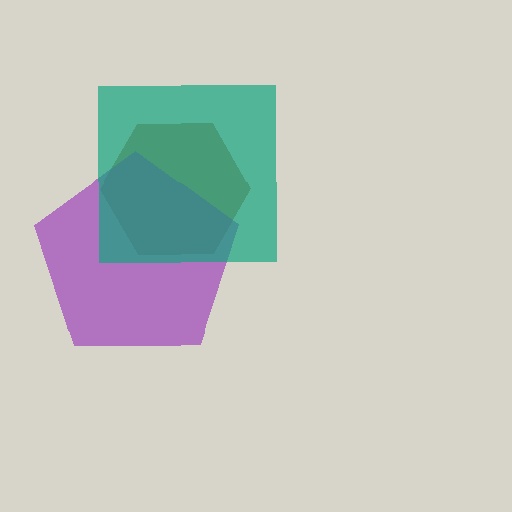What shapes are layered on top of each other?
The layered shapes are: a brown hexagon, a purple pentagon, a teal square.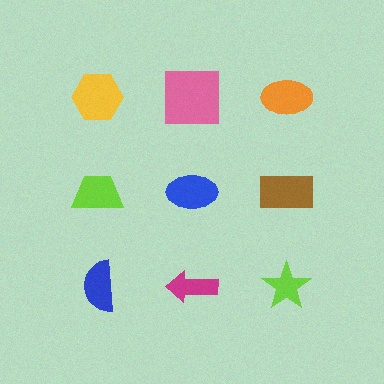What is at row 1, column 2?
A pink square.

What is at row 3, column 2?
A magenta arrow.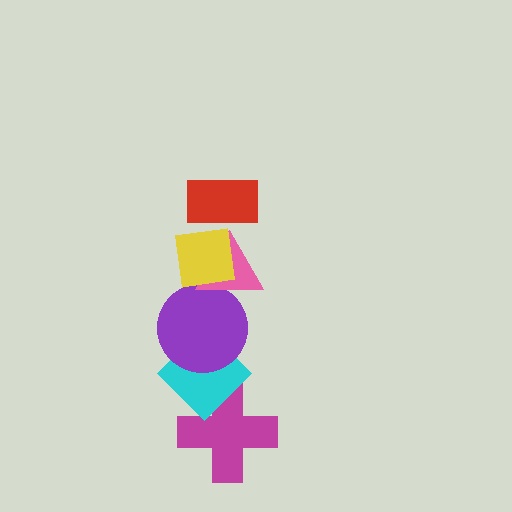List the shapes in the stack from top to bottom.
From top to bottom: the red rectangle, the yellow square, the pink triangle, the purple circle, the cyan diamond, the magenta cross.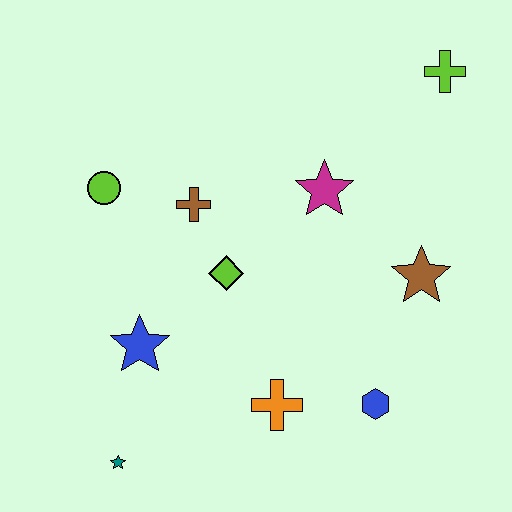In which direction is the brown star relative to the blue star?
The brown star is to the right of the blue star.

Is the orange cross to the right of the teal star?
Yes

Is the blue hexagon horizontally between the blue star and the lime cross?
Yes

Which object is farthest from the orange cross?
The lime cross is farthest from the orange cross.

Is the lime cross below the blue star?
No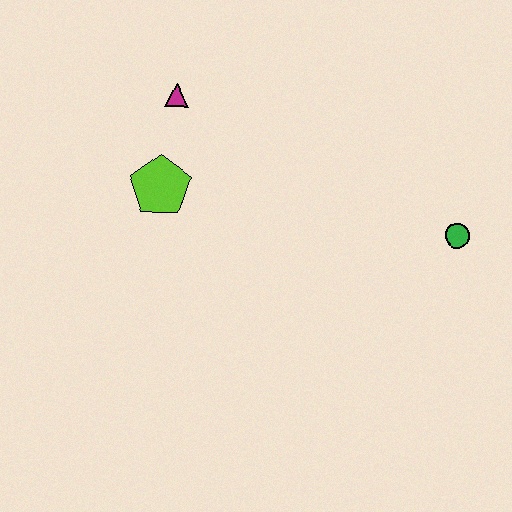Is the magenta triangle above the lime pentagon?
Yes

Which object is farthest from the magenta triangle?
The green circle is farthest from the magenta triangle.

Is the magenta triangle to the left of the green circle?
Yes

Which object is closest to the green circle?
The lime pentagon is closest to the green circle.